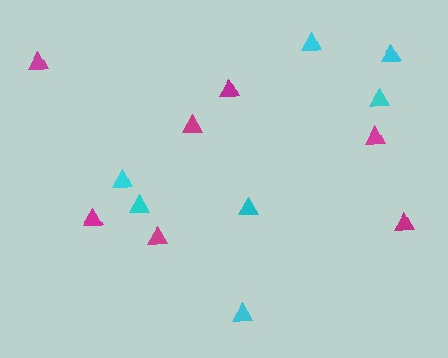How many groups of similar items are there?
There are 2 groups: one group of cyan triangles (7) and one group of magenta triangles (7).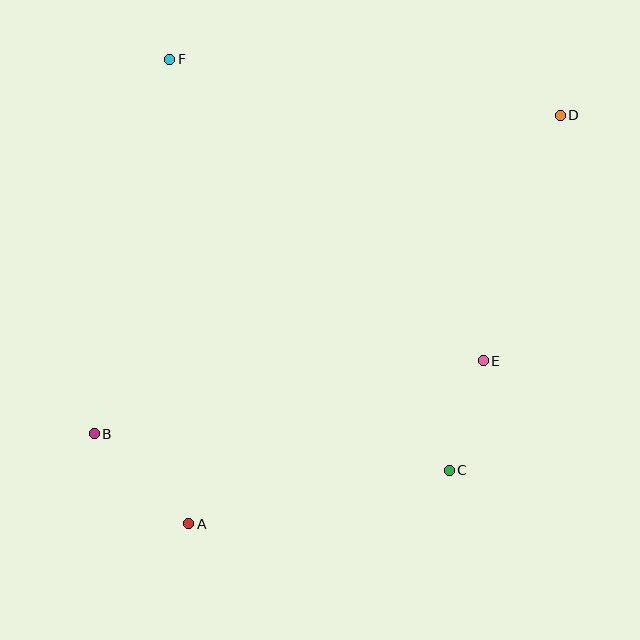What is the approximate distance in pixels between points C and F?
The distance between C and F is approximately 497 pixels.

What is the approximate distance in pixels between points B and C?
The distance between B and C is approximately 357 pixels.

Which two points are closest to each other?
Points C and E are closest to each other.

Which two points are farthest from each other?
Points B and D are farthest from each other.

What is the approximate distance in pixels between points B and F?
The distance between B and F is approximately 382 pixels.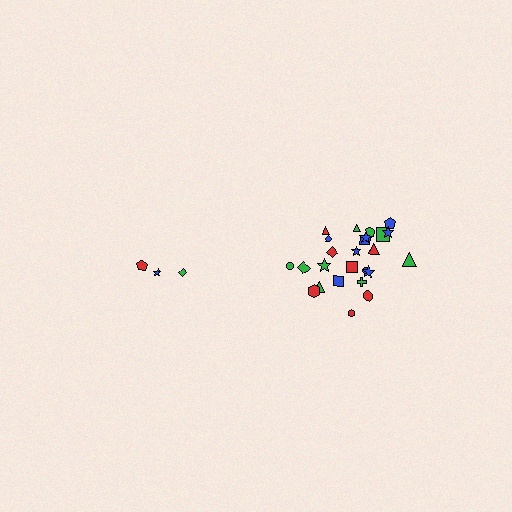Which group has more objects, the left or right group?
The right group.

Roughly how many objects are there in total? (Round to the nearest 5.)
Roughly 30 objects in total.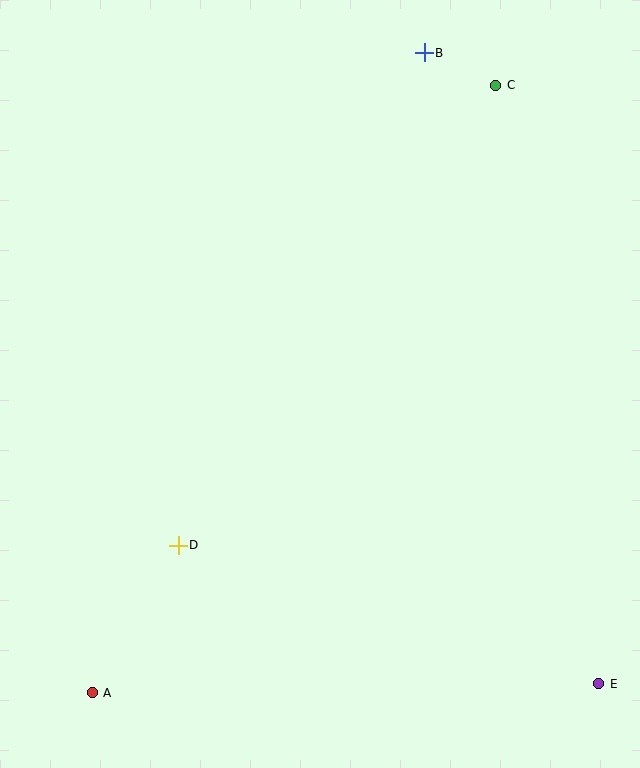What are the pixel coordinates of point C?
Point C is at (496, 85).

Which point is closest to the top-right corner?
Point C is closest to the top-right corner.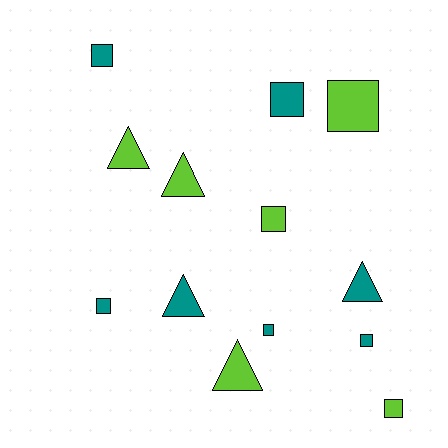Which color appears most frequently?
Teal, with 7 objects.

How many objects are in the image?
There are 13 objects.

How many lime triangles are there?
There are 3 lime triangles.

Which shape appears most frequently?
Square, with 8 objects.